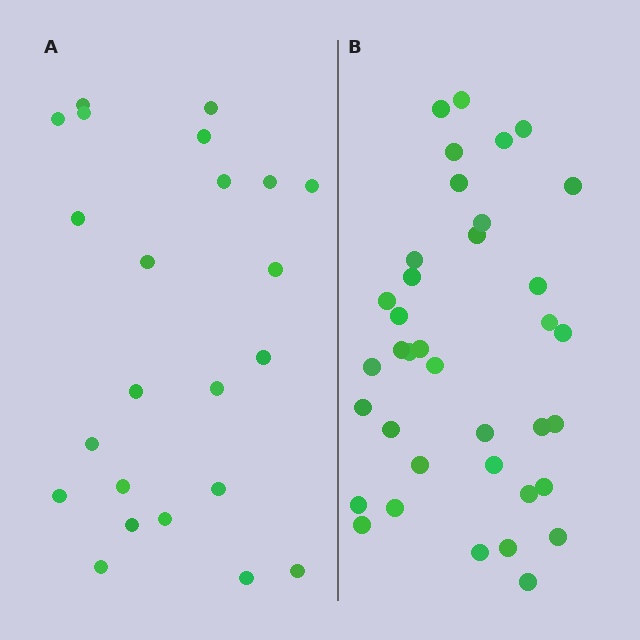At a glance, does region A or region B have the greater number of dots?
Region B (the right region) has more dots.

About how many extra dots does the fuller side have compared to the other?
Region B has approximately 15 more dots than region A.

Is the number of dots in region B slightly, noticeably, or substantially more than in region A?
Region B has substantially more. The ratio is roughly 1.6 to 1.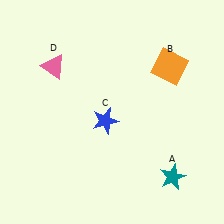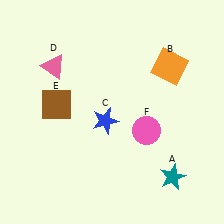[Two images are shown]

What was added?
A brown square (E), a pink circle (F) were added in Image 2.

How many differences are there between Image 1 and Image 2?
There are 2 differences between the two images.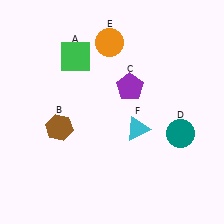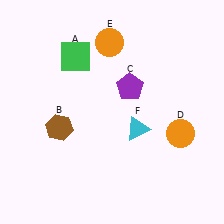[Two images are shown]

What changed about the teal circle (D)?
In Image 1, D is teal. In Image 2, it changed to orange.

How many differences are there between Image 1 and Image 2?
There is 1 difference between the two images.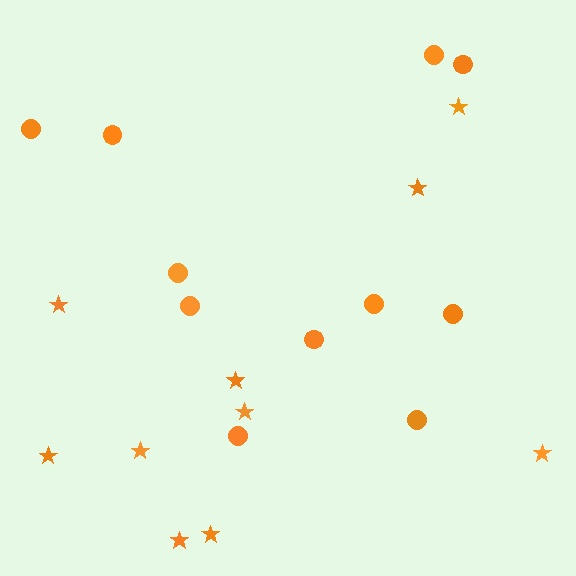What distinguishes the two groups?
There are 2 groups: one group of circles (11) and one group of stars (10).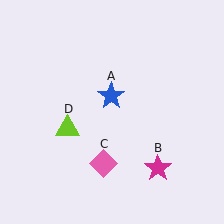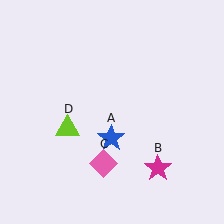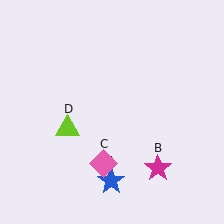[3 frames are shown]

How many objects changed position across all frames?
1 object changed position: blue star (object A).